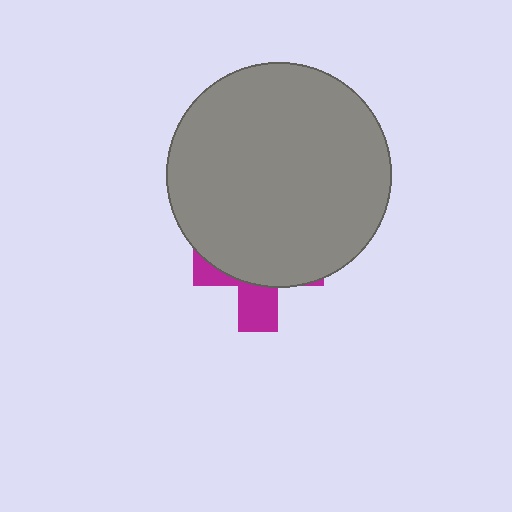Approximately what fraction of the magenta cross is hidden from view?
Roughly 69% of the magenta cross is hidden behind the gray circle.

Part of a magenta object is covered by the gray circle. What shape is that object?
It is a cross.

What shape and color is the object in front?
The object in front is a gray circle.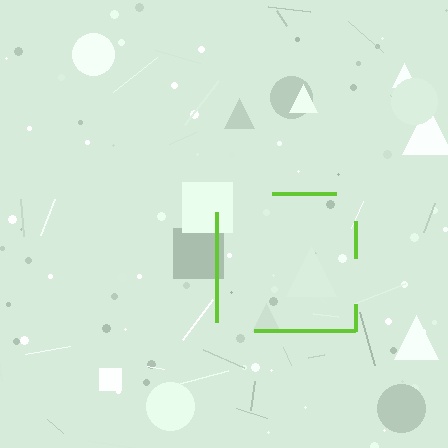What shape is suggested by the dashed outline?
The dashed outline suggests a square.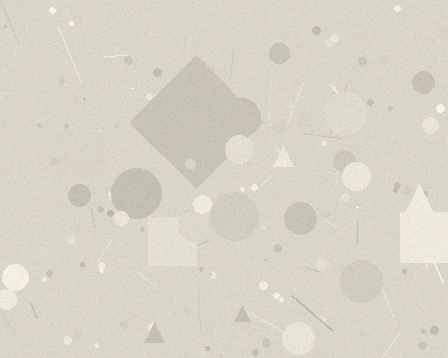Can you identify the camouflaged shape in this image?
The camouflaged shape is a diamond.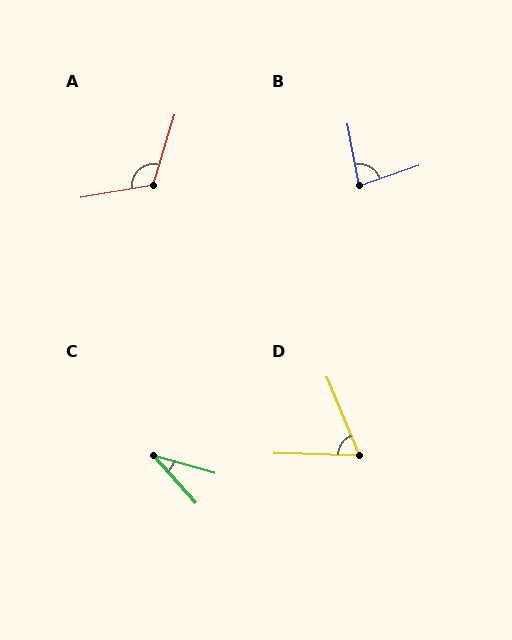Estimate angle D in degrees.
Approximately 65 degrees.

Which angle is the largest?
A, at approximately 117 degrees.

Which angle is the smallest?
C, at approximately 33 degrees.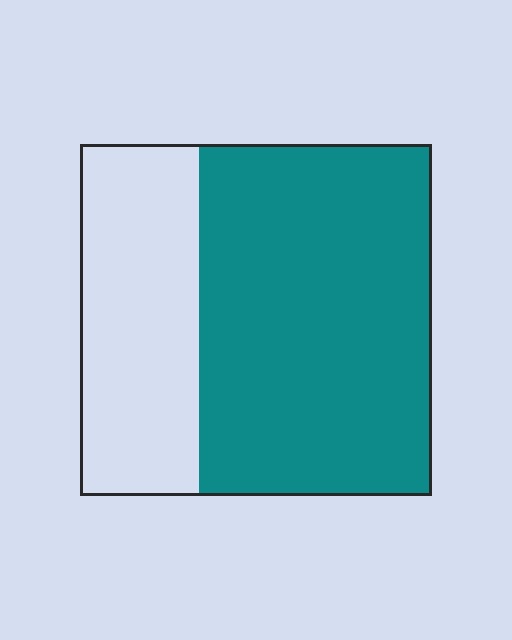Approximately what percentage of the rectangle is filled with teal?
Approximately 65%.